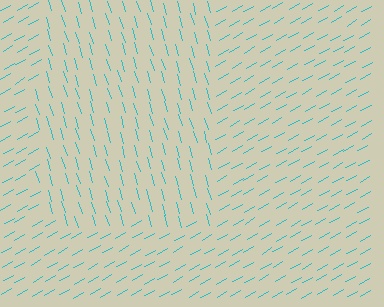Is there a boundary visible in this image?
Yes, there is a texture boundary formed by a change in line orientation.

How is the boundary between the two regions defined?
The boundary is defined purely by a change in line orientation (approximately 77 degrees difference). All lines are the same color and thickness.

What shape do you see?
I see a rectangle.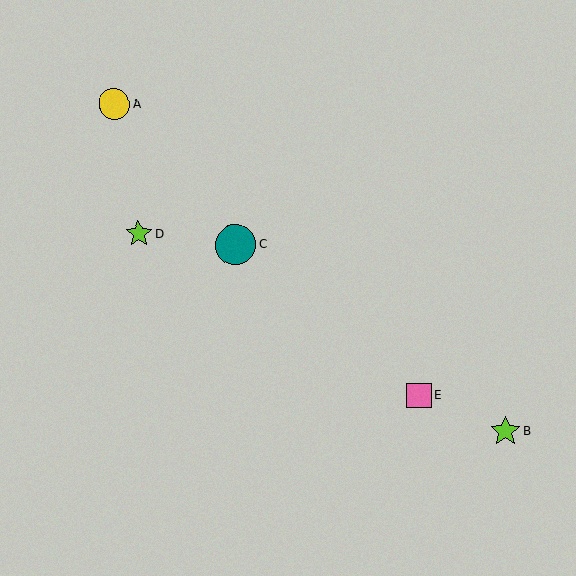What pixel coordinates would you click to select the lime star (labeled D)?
Click at (138, 234) to select the lime star D.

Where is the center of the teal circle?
The center of the teal circle is at (235, 245).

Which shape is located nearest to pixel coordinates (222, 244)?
The teal circle (labeled C) at (235, 245) is nearest to that location.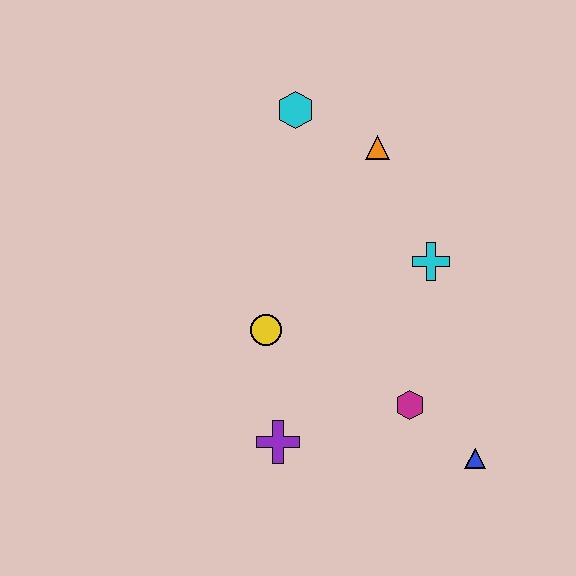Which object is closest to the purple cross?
The yellow circle is closest to the purple cross.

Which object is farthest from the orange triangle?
The blue triangle is farthest from the orange triangle.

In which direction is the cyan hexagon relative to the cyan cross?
The cyan hexagon is above the cyan cross.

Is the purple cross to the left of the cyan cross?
Yes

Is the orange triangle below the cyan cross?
No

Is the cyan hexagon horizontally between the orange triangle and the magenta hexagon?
No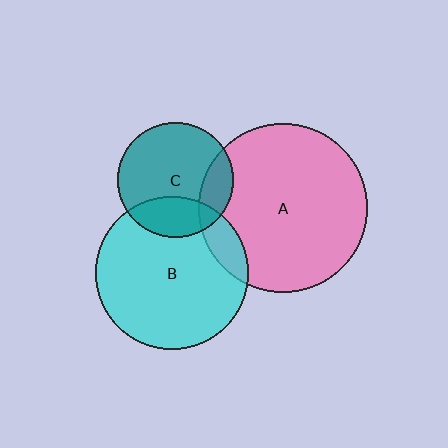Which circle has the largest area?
Circle A (pink).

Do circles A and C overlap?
Yes.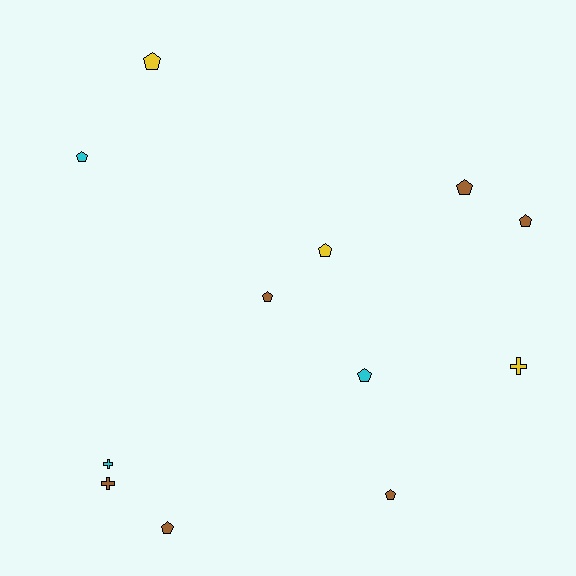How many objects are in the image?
There are 12 objects.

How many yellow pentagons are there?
There are 2 yellow pentagons.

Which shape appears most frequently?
Pentagon, with 9 objects.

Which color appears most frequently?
Brown, with 6 objects.